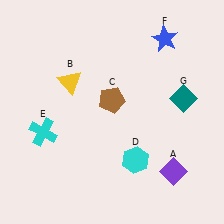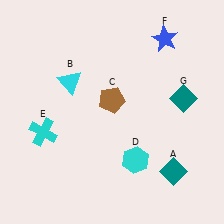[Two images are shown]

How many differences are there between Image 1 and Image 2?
There are 2 differences between the two images.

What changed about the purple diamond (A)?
In Image 1, A is purple. In Image 2, it changed to teal.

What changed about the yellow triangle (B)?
In Image 1, B is yellow. In Image 2, it changed to cyan.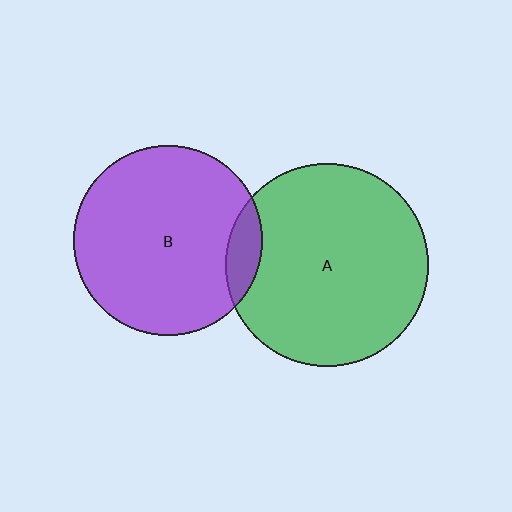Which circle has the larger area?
Circle A (green).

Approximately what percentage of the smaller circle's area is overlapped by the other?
Approximately 10%.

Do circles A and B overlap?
Yes.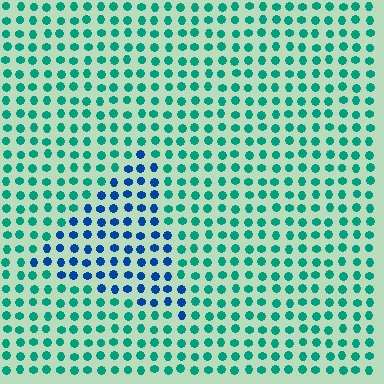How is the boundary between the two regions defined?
The boundary is defined purely by a slight shift in hue (about 48 degrees). Spacing, size, and orientation are identical on both sides.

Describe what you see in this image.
The image is filled with small teal elements in a uniform arrangement. A triangle-shaped region is visible where the elements are tinted to a slightly different hue, forming a subtle color boundary.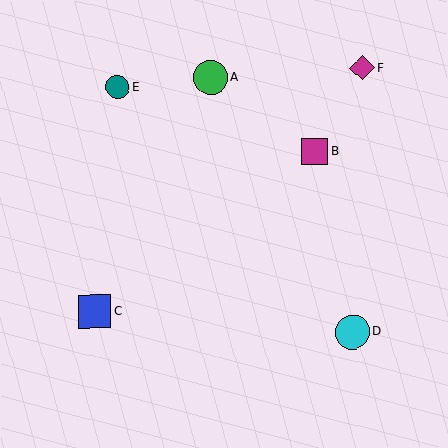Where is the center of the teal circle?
The center of the teal circle is at (118, 87).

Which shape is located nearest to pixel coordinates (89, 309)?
The blue square (labeled C) at (95, 311) is nearest to that location.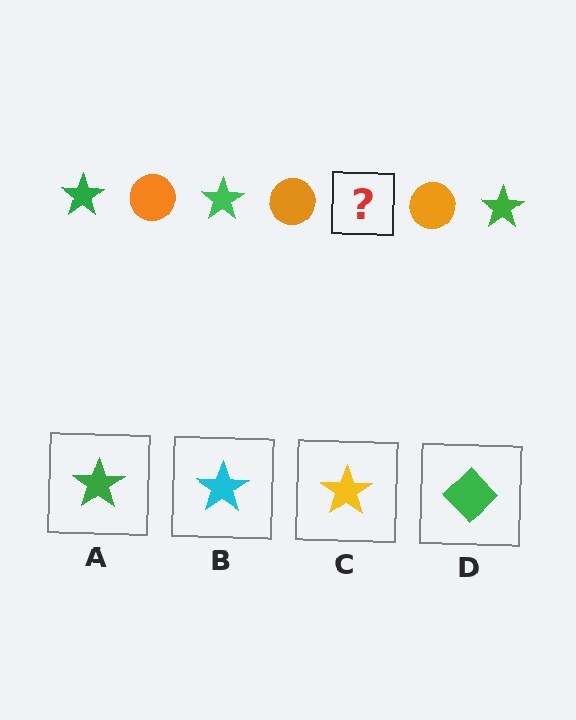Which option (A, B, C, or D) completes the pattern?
A.